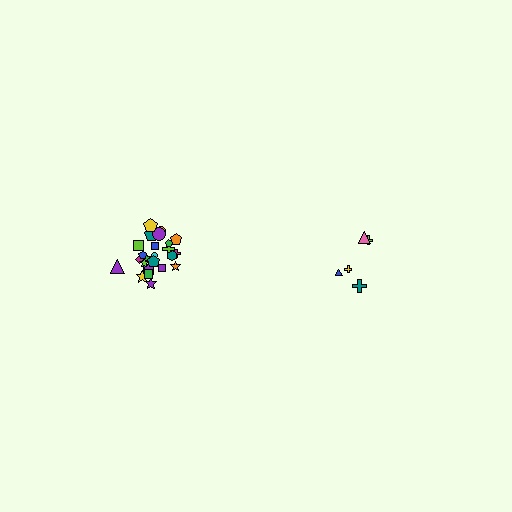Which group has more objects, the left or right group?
The left group.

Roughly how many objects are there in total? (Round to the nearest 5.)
Roughly 30 objects in total.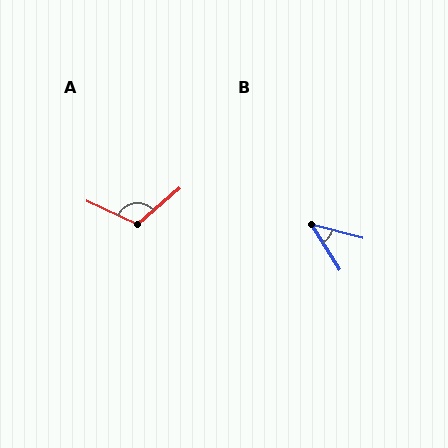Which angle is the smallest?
B, at approximately 43 degrees.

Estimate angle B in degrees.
Approximately 43 degrees.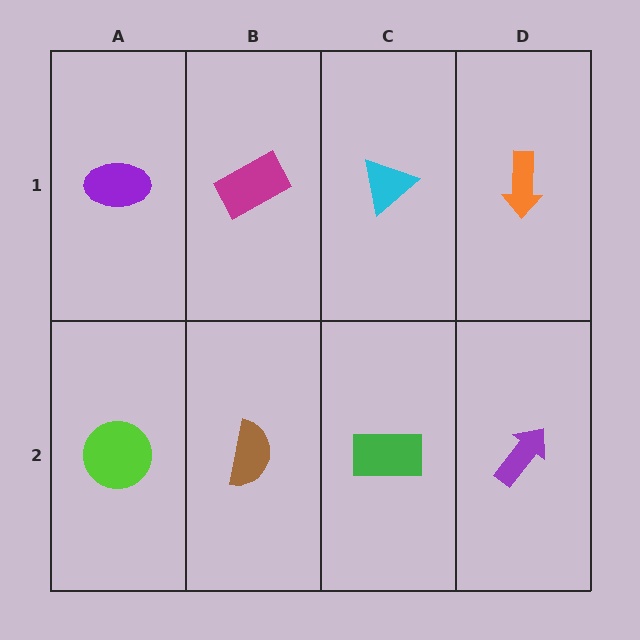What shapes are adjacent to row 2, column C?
A cyan triangle (row 1, column C), a brown semicircle (row 2, column B), a purple arrow (row 2, column D).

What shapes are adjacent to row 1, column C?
A green rectangle (row 2, column C), a magenta rectangle (row 1, column B), an orange arrow (row 1, column D).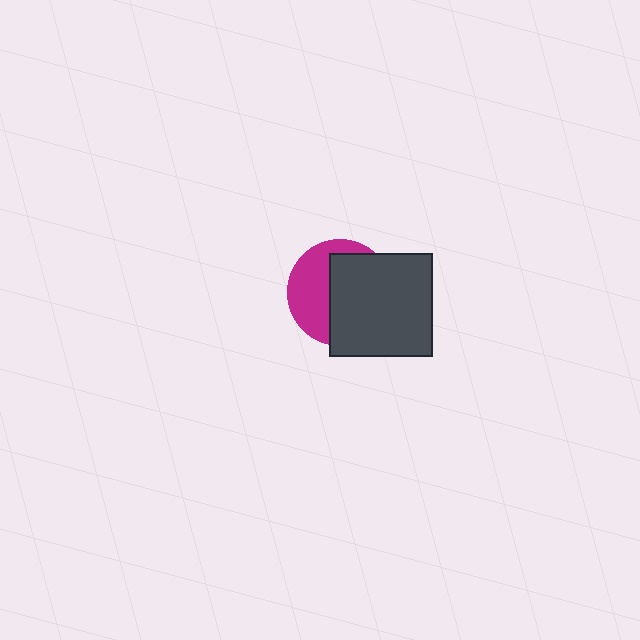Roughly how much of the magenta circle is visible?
A small part of it is visible (roughly 43%).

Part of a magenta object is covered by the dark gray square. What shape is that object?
It is a circle.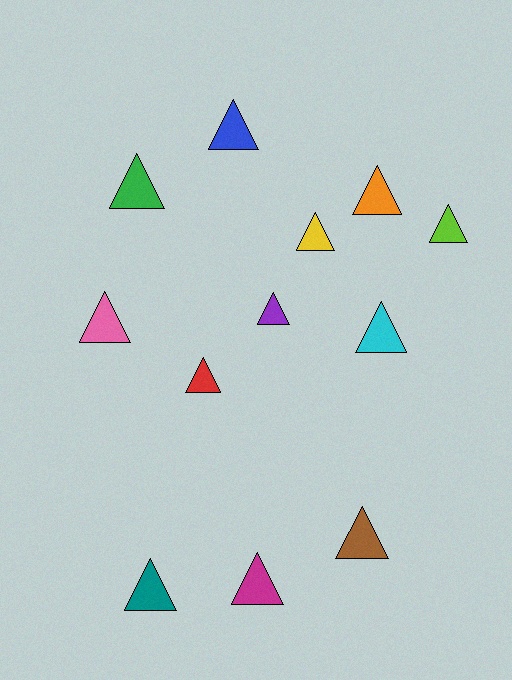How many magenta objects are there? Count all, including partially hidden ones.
There is 1 magenta object.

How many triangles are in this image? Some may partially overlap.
There are 12 triangles.